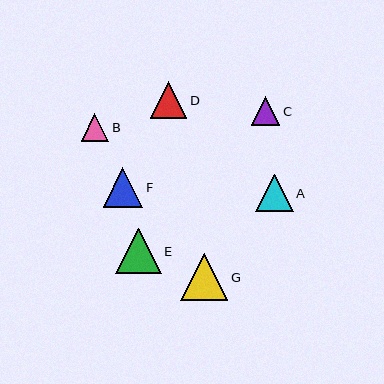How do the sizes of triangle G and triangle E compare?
Triangle G and triangle E are approximately the same size.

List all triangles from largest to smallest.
From largest to smallest: G, E, F, A, D, C, B.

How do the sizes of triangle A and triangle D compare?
Triangle A and triangle D are approximately the same size.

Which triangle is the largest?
Triangle G is the largest with a size of approximately 47 pixels.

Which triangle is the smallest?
Triangle B is the smallest with a size of approximately 28 pixels.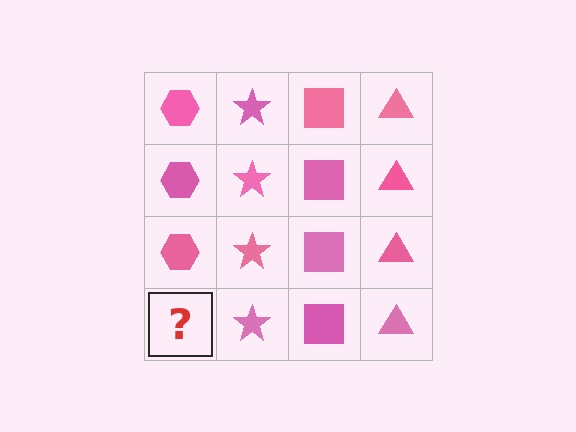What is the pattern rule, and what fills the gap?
The rule is that each column has a consistent shape. The gap should be filled with a pink hexagon.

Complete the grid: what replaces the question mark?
The question mark should be replaced with a pink hexagon.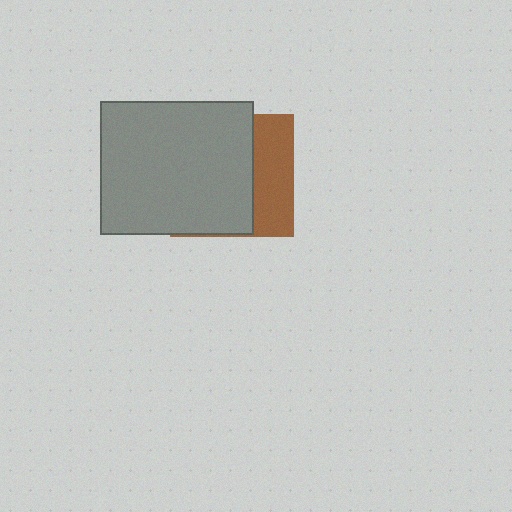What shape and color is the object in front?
The object in front is a gray rectangle.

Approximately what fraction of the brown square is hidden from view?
Roughly 67% of the brown square is hidden behind the gray rectangle.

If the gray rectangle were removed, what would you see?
You would see the complete brown square.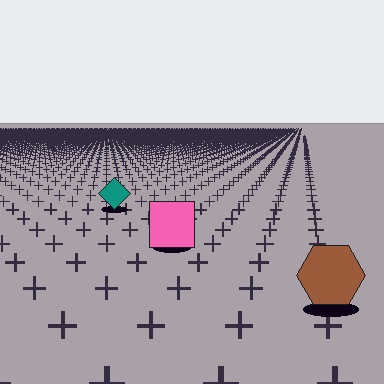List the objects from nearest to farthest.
From nearest to farthest: the brown hexagon, the pink square, the teal diamond.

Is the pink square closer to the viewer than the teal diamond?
Yes. The pink square is closer — you can tell from the texture gradient: the ground texture is coarser near it.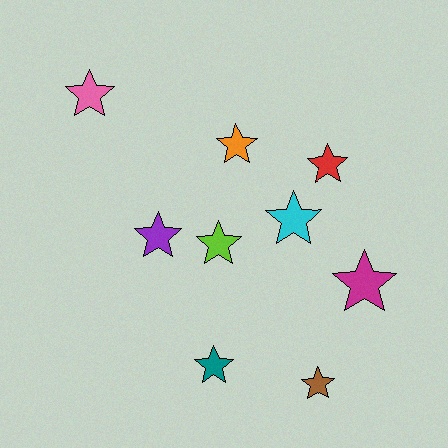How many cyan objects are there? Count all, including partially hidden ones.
There is 1 cyan object.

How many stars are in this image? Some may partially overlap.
There are 9 stars.